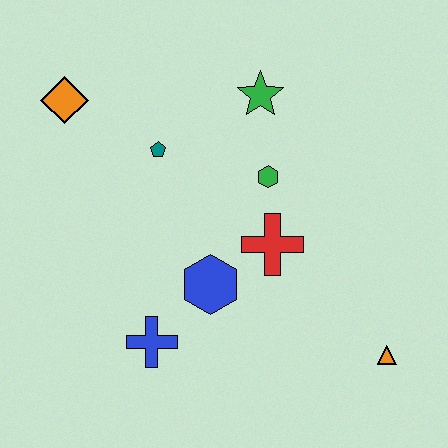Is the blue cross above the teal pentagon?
No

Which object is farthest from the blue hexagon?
The orange diamond is farthest from the blue hexagon.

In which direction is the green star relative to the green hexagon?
The green star is above the green hexagon.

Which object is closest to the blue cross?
The blue hexagon is closest to the blue cross.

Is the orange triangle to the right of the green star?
Yes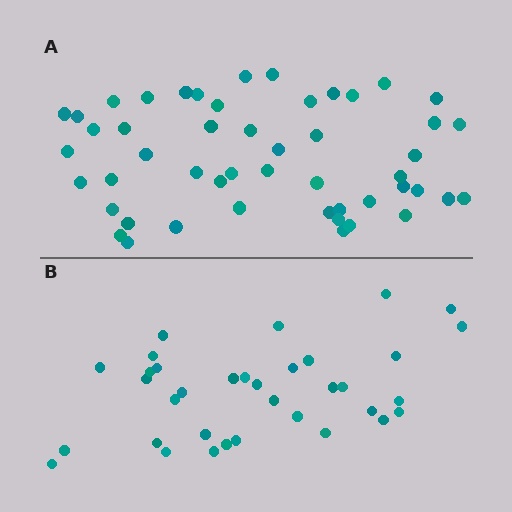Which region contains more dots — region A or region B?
Region A (the top region) has more dots.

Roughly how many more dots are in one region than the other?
Region A has approximately 15 more dots than region B.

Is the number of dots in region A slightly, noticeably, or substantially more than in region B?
Region A has noticeably more, but not dramatically so. The ratio is roughly 1.4 to 1.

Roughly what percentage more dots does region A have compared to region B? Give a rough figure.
About 45% more.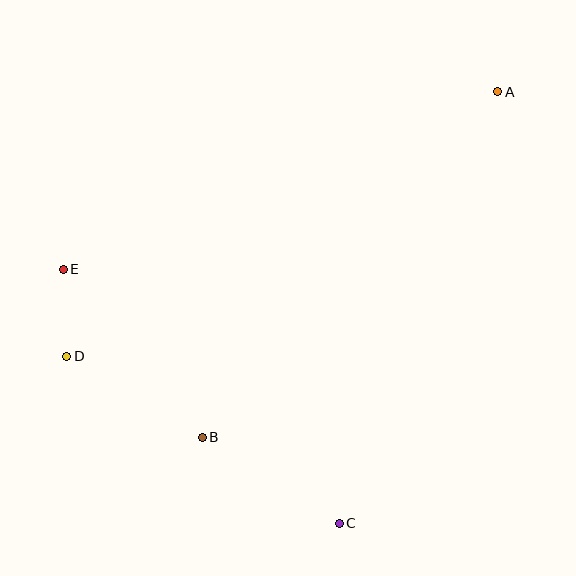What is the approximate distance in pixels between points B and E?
The distance between B and E is approximately 218 pixels.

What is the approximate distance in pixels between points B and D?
The distance between B and D is approximately 158 pixels.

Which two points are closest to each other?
Points D and E are closest to each other.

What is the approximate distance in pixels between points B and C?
The distance between B and C is approximately 162 pixels.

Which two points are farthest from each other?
Points A and D are farthest from each other.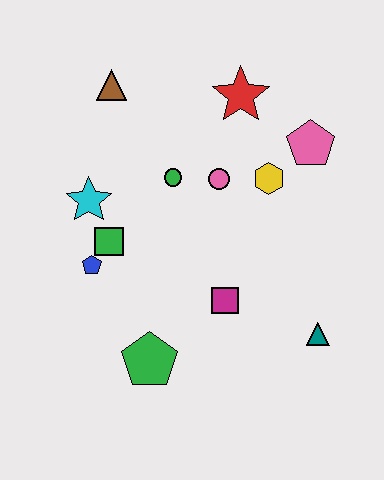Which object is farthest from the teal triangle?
The brown triangle is farthest from the teal triangle.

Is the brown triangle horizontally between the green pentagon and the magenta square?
No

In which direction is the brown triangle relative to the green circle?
The brown triangle is above the green circle.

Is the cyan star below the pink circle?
Yes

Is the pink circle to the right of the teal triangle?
No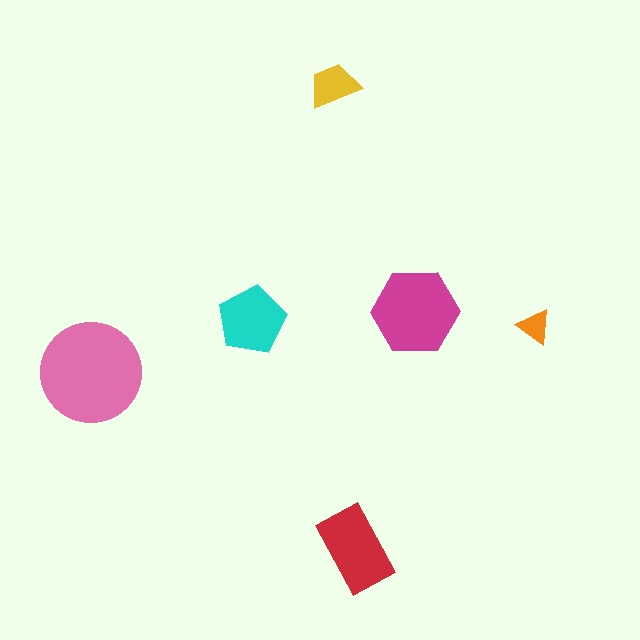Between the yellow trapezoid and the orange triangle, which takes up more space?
The yellow trapezoid.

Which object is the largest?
The pink circle.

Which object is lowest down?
The red rectangle is bottommost.